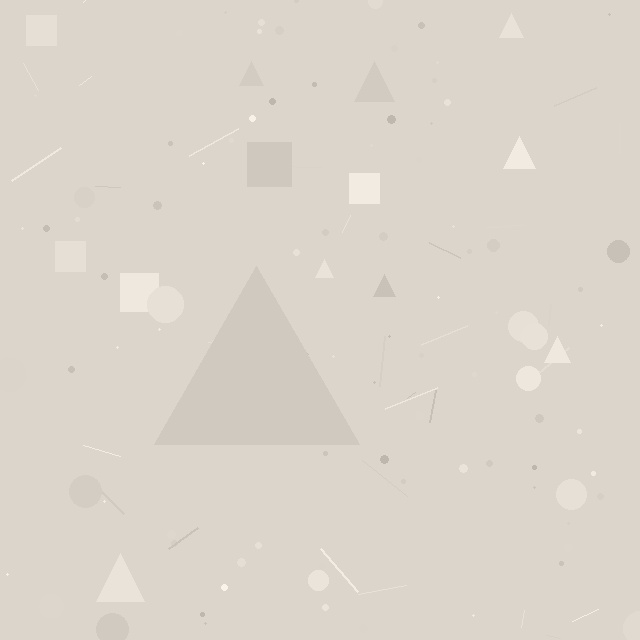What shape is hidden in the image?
A triangle is hidden in the image.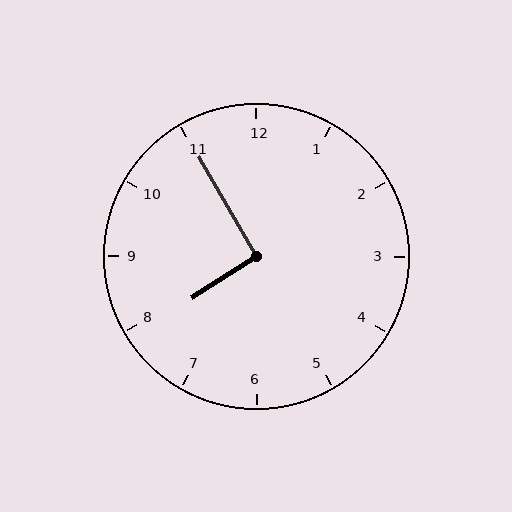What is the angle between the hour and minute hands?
Approximately 92 degrees.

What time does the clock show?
7:55.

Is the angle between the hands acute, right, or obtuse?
It is right.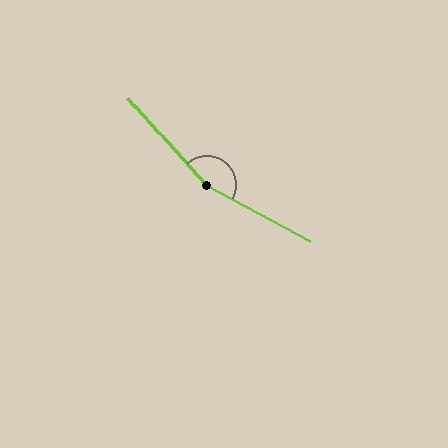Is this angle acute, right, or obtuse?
It is obtuse.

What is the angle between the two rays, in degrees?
Approximately 160 degrees.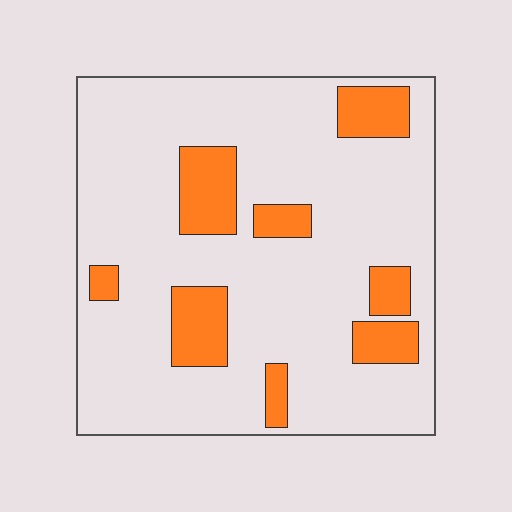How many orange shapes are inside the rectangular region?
8.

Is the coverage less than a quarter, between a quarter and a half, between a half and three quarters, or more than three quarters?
Less than a quarter.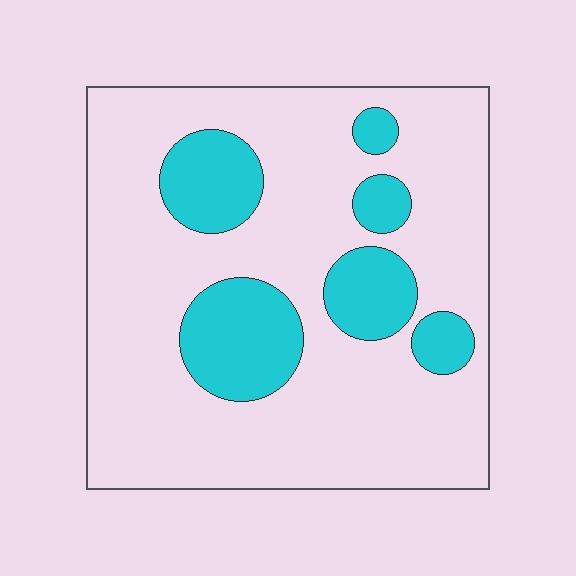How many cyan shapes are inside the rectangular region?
6.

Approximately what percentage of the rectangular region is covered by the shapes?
Approximately 20%.